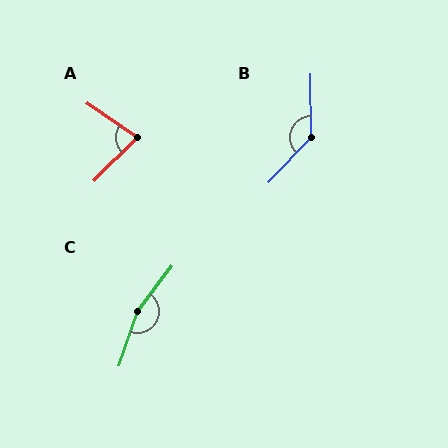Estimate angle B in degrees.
Approximately 136 degrees.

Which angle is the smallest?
A, at approximately 79 degrees.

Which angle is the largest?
C, at approximately 162 degrees.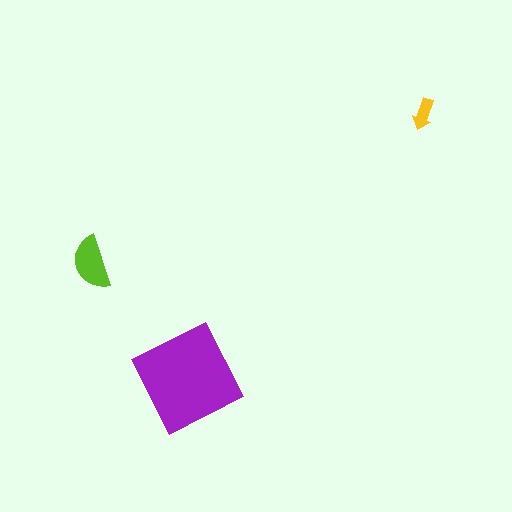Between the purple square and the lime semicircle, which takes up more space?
The purple square.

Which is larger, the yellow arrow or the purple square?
The purple square.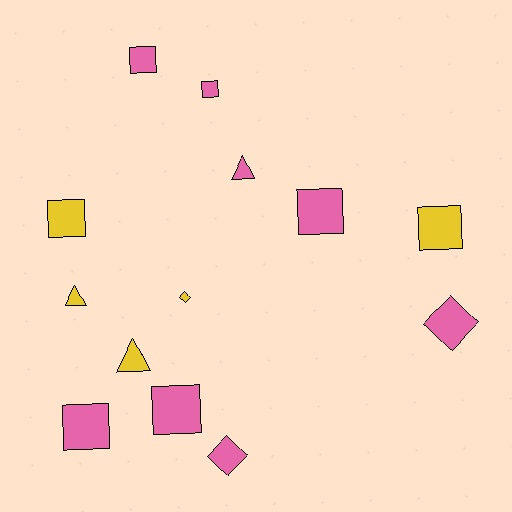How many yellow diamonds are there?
There is 1 yellow diamond.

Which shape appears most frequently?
Square, with 7 objects.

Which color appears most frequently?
Pink, with 8 objects.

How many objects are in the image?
There are 13 objects.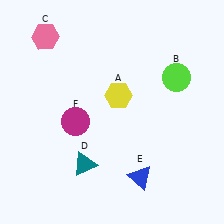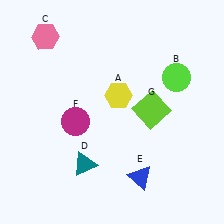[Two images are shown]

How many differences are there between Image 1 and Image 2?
There is 1 difference between the two images.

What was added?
A lime square (G) was added in Image 2.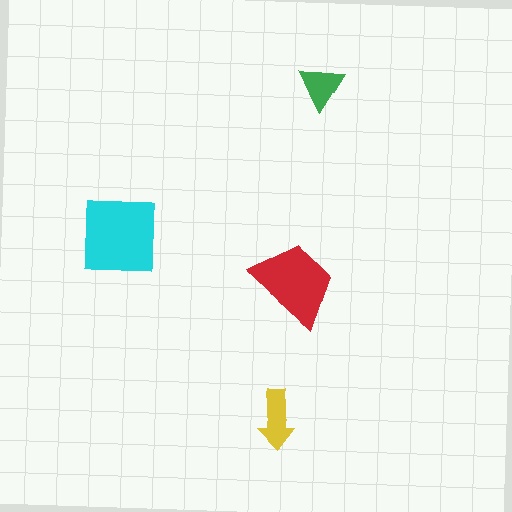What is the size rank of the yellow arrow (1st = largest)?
3rd.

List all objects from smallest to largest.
The green triangle, the yellow arrow, the red trapezoid, the cyan square.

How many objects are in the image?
There are 4 objects in the image.